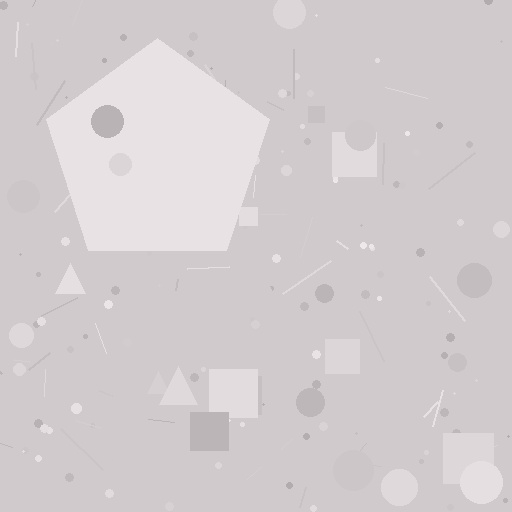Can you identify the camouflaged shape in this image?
The camouflaged shape is a pentagon.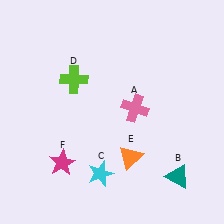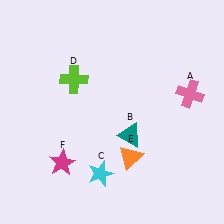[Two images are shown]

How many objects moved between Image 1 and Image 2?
2 objects moved between the two images.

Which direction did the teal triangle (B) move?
The teal triangle (B) moved left.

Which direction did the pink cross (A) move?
The pink cross (A) moved right.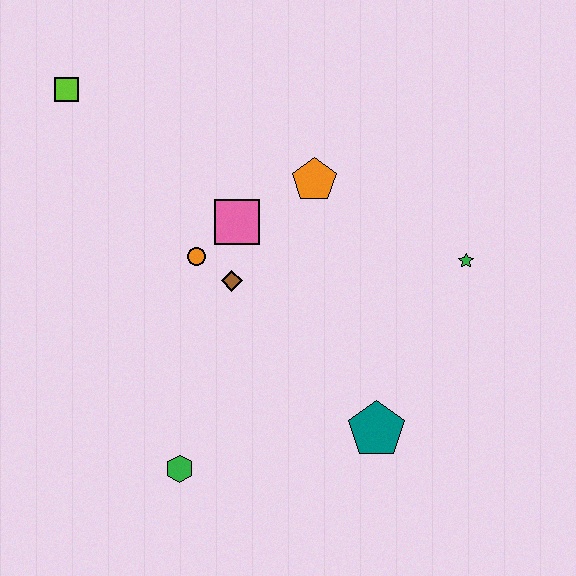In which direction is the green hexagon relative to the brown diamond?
The green hexagon is below the brown diamond.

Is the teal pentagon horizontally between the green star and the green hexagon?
Yes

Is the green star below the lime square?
Yes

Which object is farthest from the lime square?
The teal pentagon is farthest from the lime square.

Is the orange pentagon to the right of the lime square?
Yes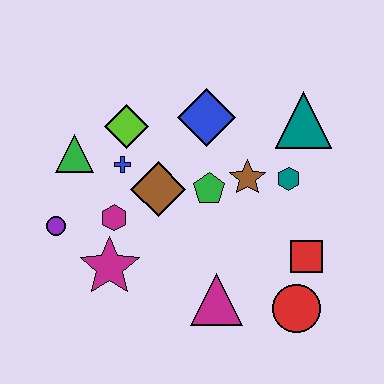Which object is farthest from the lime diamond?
The red circle is farthest from the lime diamond.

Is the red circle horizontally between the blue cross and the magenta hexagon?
No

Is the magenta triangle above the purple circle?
No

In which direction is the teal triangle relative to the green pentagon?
The teal triangle is to the right of the green pentagon.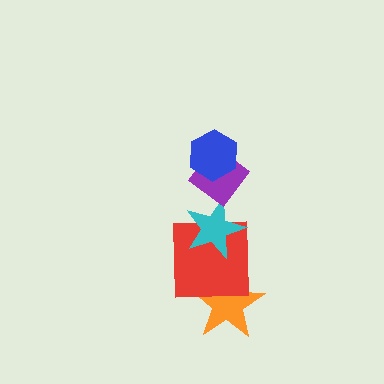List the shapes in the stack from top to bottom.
From top to bottom: the blue hexagon, the purple diamond, the cyan star, the red square, the orange star.